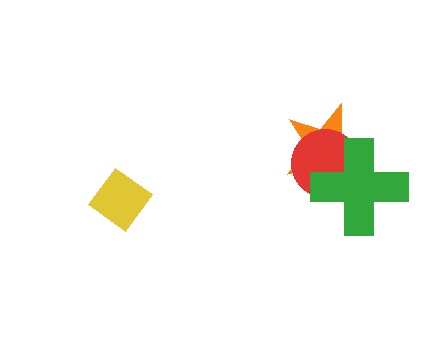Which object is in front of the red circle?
The green cross is in front of the red circle.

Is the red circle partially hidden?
Yes, it is partially covered by another shape.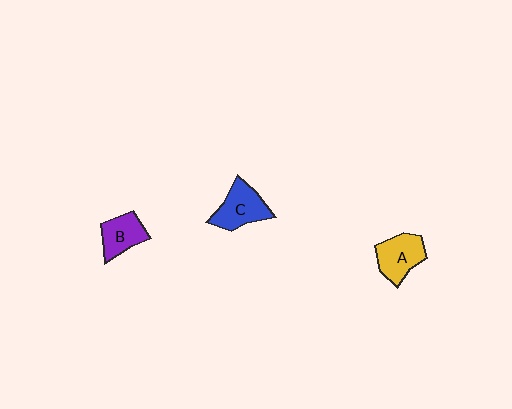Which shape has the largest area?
Shape C (blue).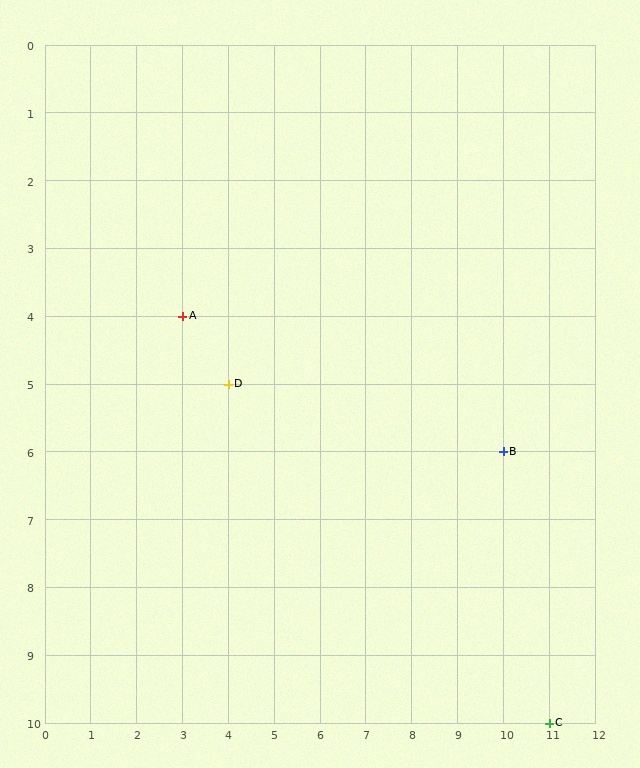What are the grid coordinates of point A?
Point A is at grid coordinates (3, 4).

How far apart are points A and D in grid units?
Points A and D are 1 column and 1 row apart (about 1.4 grid units diagonally).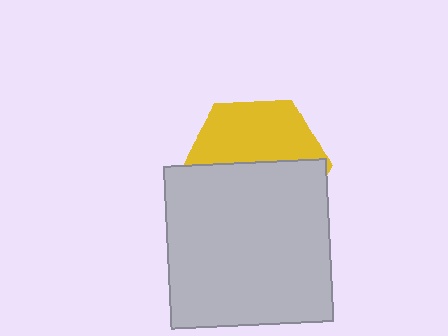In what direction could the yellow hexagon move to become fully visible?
The yellow hexagon could move up. That would shift it out from behind the light gray square entirely.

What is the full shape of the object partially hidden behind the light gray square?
The partially hidden object is a yellow hexagon.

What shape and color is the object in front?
The object in front is a light gray square.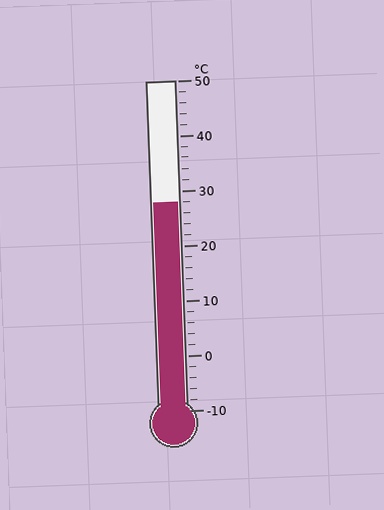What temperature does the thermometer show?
The thermometer shows approximately 28°C.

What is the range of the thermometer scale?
The thermometer scale ranges from -10°C to 50°C.